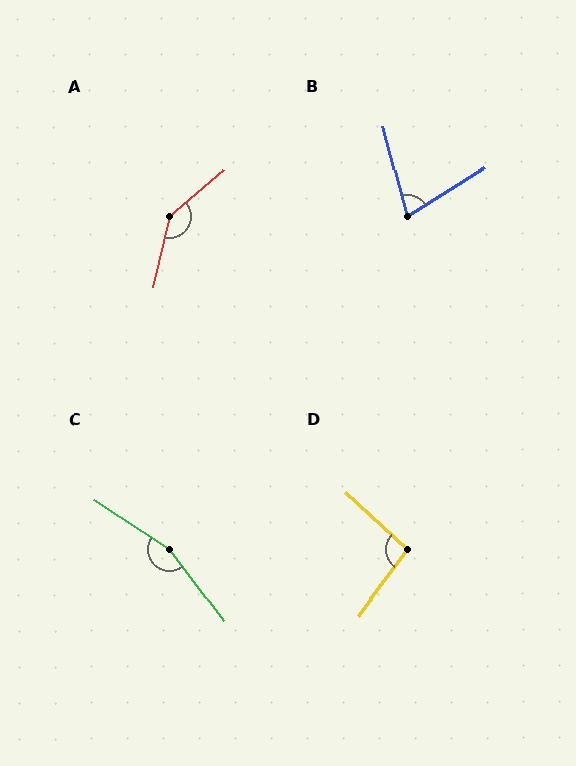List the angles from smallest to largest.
B (73°), D (97°), A (143°), C (160°).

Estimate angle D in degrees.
Approximately 97 degrees.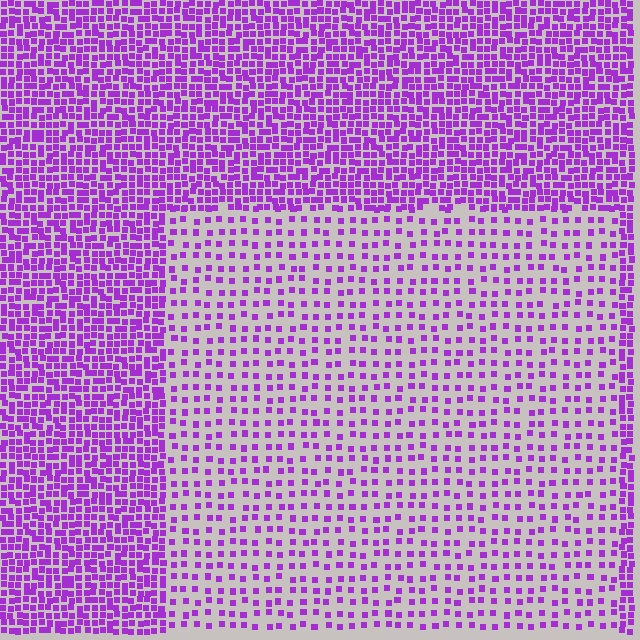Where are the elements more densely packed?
The elements are more densely packed outside the rectangle boundary.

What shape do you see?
I see a rectangle.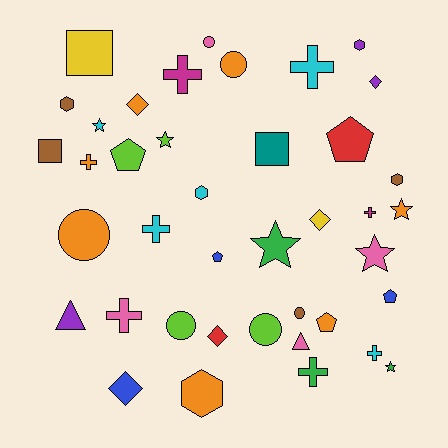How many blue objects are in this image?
There are 3 blue objects.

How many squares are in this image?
There are 3 squares.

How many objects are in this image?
There are 40 objects.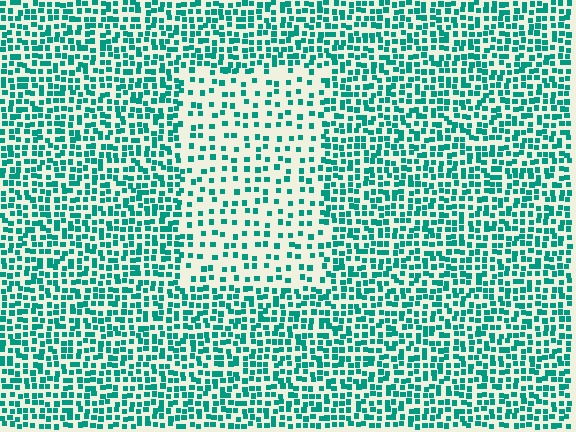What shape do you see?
I see a rectangle.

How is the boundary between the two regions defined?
The boundary is defined by a change in element density (approximately 2.1x ratio). All elements are the same color, size, and shape.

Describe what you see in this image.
The image contains small teal elements arranged at two different densities. A rectangle-shaped region is visible where the elements are less densely packed than the surrounding area.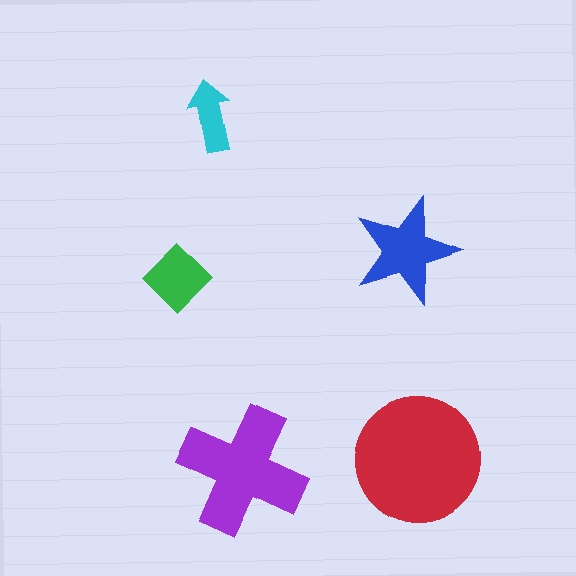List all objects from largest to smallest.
The red circle, the purple cross, the blue star, the green diamond, the cyan arrow.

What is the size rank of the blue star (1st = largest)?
3rd.